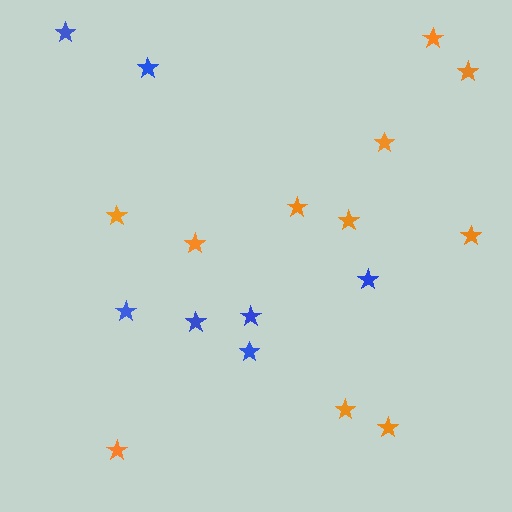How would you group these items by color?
There are 2 groups: one group of orange stars (11) and one group of blue stars (7).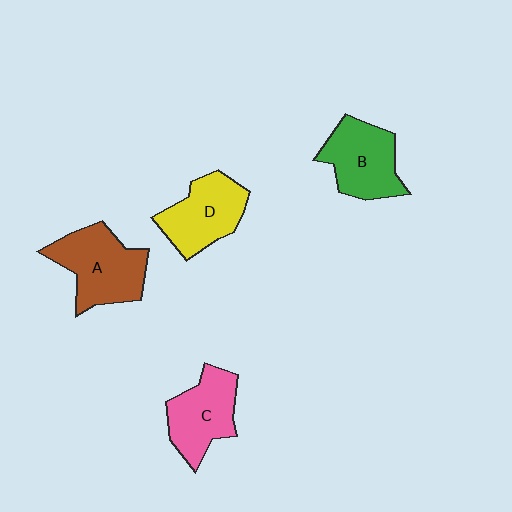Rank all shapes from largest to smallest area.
From largest to smallest: A (brown), B (green), D (yellow), C (pink).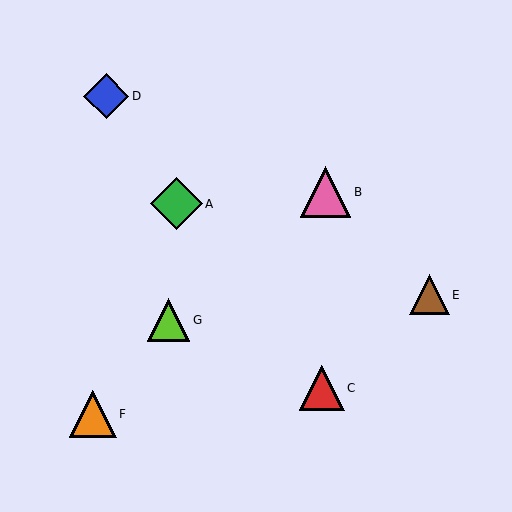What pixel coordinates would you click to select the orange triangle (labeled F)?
Click at (93, 414) to select the orange triangle F.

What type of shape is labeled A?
Shape A is a green diamond.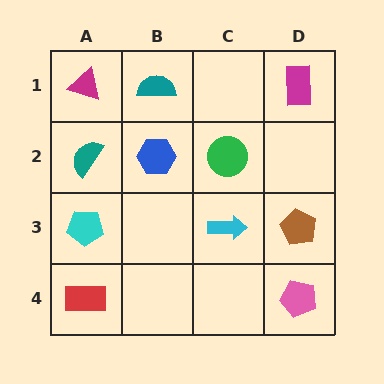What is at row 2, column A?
A teal semicircle.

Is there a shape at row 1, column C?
No, that cell is empty.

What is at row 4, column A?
A red rectangle.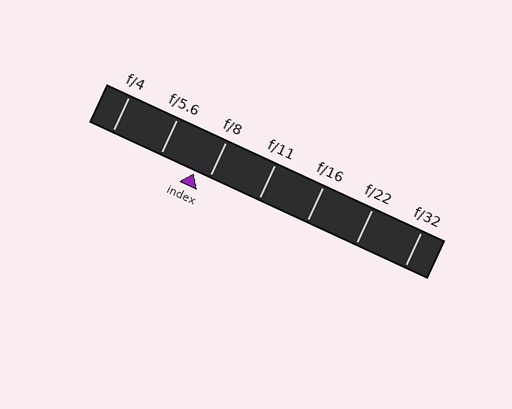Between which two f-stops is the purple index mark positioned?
The index mark is between f/5.6 and f/8.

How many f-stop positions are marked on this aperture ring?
There are 7 f-stop positions marked.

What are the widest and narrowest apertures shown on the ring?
The widest aperture shown is f/4 and the narrowest is f/32.